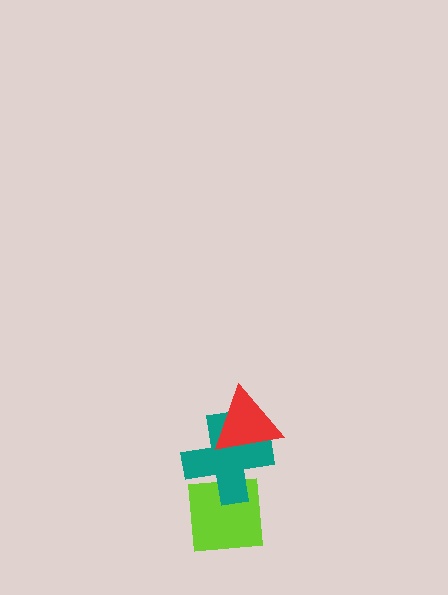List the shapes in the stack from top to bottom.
From top to bottom: the red triangle, the teal cross, the lime square.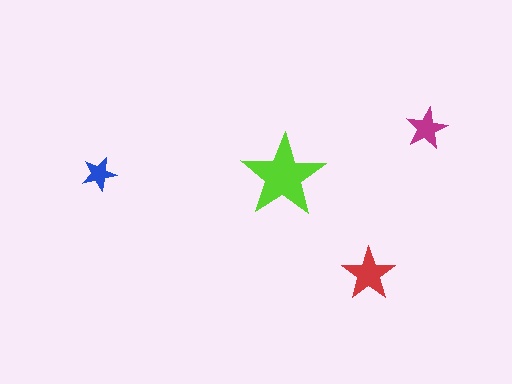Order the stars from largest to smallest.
the lime one, the red one, the magenta one, the blue one.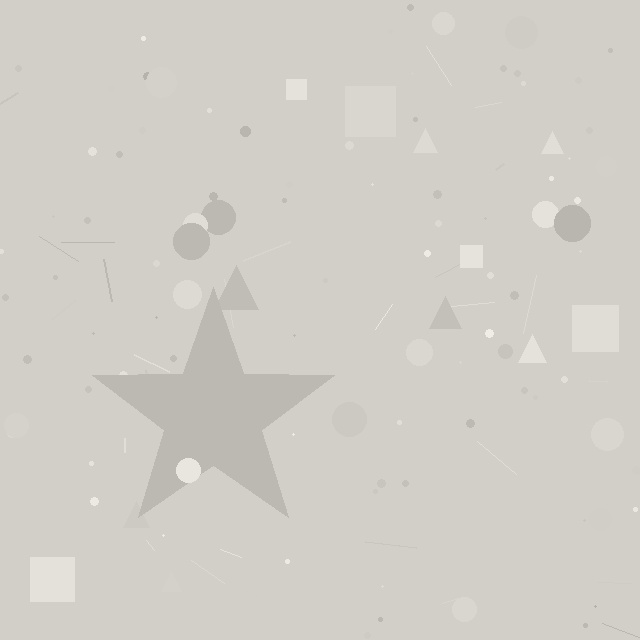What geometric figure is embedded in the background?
A star is embedded in the background.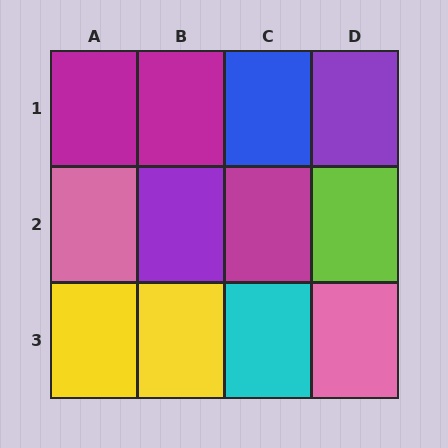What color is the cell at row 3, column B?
Yellow.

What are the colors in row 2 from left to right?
Pink, purple, magenta, lime.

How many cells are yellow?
2 cells are yellow.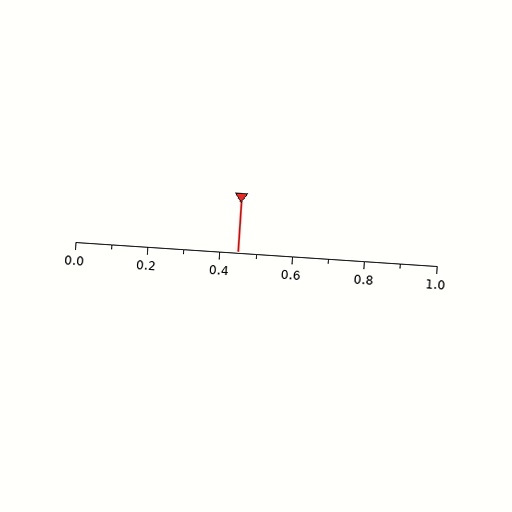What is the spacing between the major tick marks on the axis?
The major ticks are spaced 0.2 apart.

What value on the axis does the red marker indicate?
The marker indicates approximately 0.45.